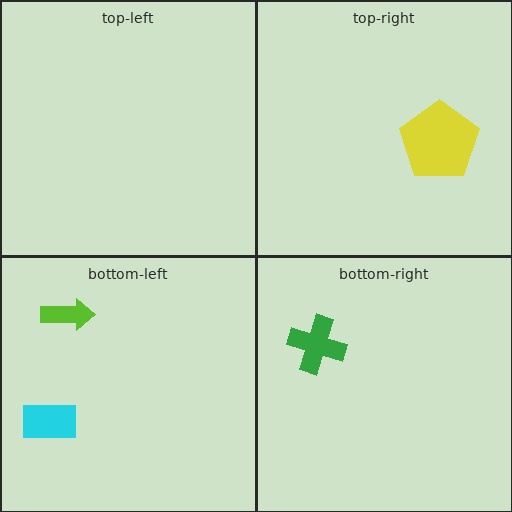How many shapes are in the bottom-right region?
1.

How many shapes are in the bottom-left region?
2.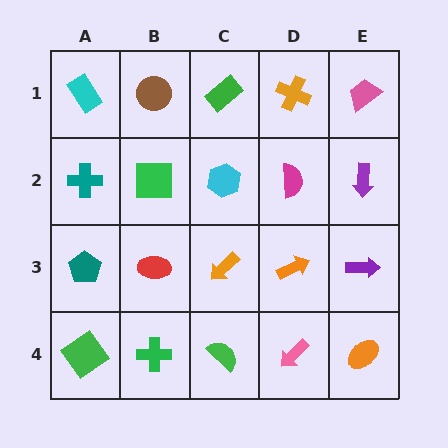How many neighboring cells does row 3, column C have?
4.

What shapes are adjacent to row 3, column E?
A purple arrow (row 2, column E), an orange ellipse (row 4, column E), an orange arrow (row 3, column D).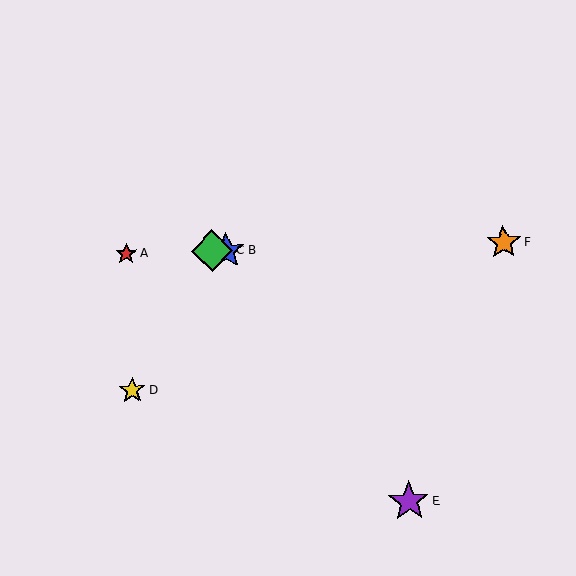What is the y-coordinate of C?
Object C is at y≈251.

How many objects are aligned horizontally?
4 objects (A, B, C, F) are aligned horizontally.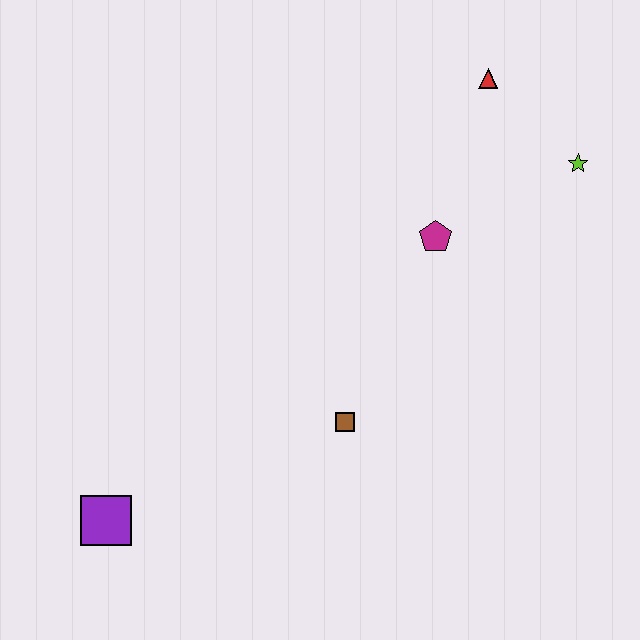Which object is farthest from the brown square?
The red triangle is farthest from the brown square.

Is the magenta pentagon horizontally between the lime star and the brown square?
Yes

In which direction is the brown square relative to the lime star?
The brown square is below the lime star.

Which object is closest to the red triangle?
The lime star is closest to the red triangle.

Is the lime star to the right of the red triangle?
Yes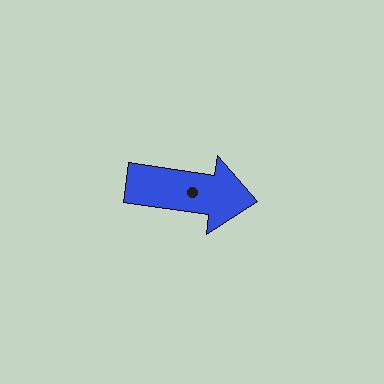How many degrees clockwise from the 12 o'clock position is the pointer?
Approximately 98 degrees.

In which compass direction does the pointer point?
East.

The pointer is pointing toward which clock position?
Roughly 3 o'clock.